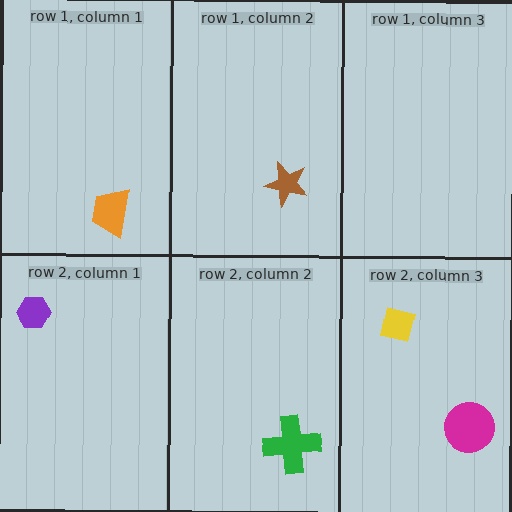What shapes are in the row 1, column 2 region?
The brown star.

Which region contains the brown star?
The row 1, column 2 region.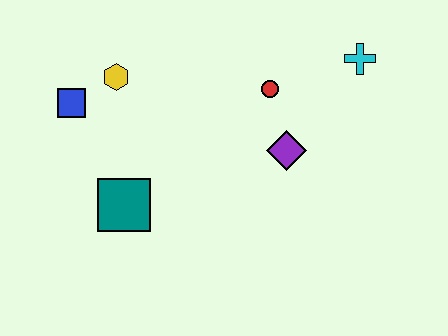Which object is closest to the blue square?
The yellow hexagon is closest to the blue square.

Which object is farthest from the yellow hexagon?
The cyan cross is farthest from the yellow hexagon.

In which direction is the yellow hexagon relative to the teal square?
The yellow hexagon is above the teal square.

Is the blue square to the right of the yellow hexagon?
No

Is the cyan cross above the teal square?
Yes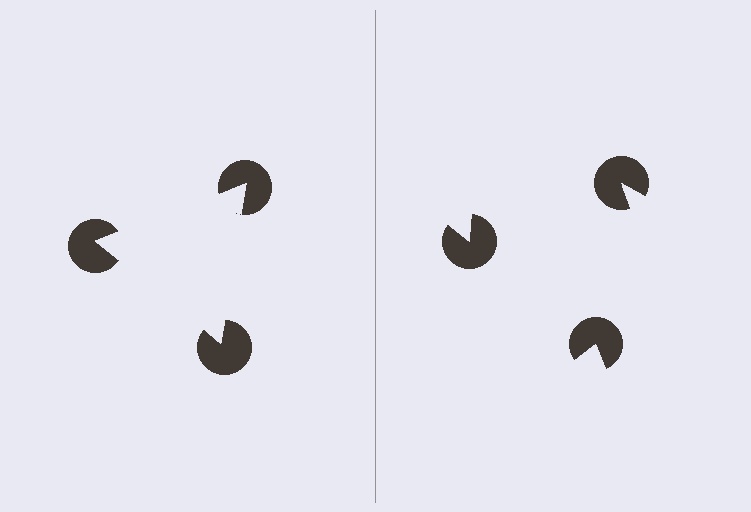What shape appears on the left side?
An illusory triangle.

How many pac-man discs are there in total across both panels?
6 — 3 on each side.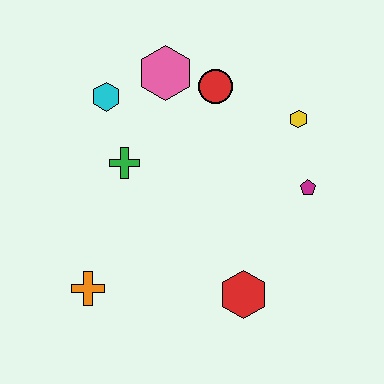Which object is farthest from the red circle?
The orange cross is farthest from the red circle.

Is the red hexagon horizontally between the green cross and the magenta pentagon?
Yes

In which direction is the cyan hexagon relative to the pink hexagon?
The cyan hexagon is to the left of the pink hexagon.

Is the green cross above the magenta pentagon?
Yes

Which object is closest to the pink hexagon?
The red circle is closest to the pink hexagon.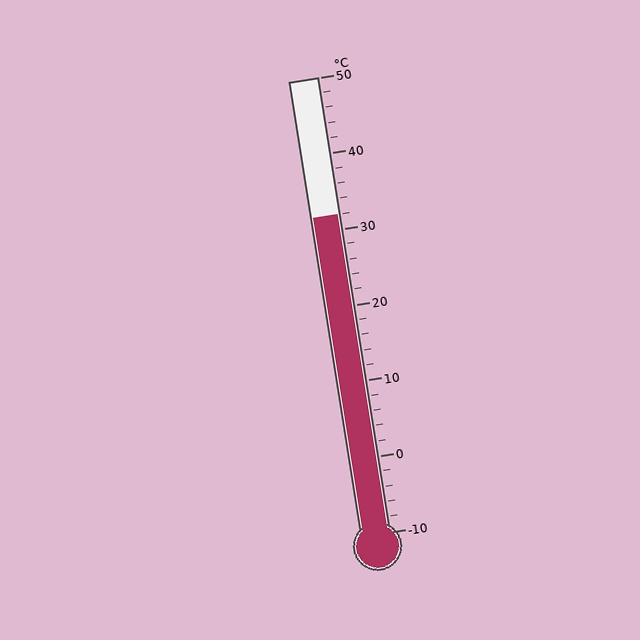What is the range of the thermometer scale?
The thermometer scale ranges from -10°C to 50°C.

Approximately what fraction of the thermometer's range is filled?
The thermometer is filled to approximately 70% of its range.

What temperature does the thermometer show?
The thermometer shows approximately 32°C.